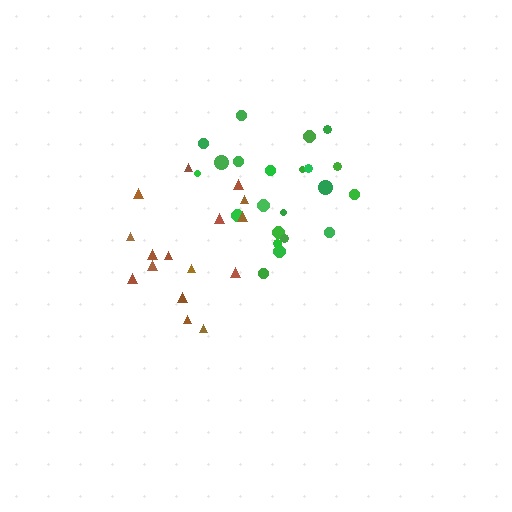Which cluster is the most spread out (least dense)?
Brown.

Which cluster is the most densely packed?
Green.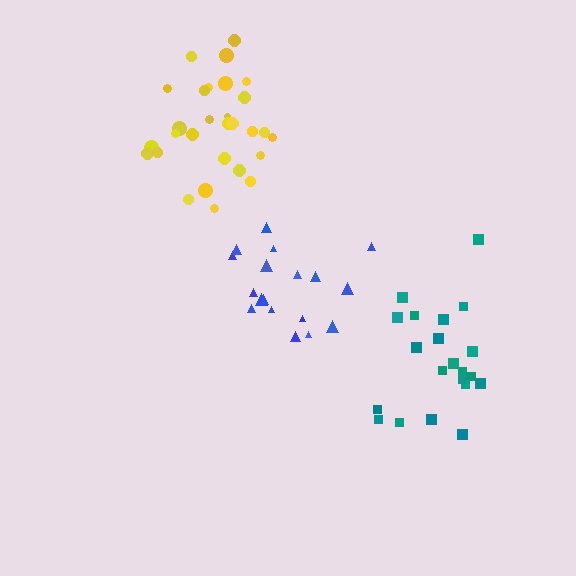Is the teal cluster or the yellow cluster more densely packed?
Yellow.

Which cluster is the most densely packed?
Yellow.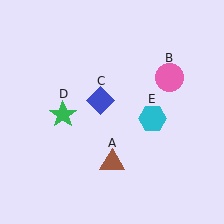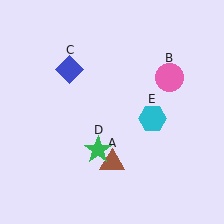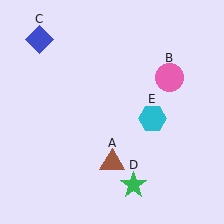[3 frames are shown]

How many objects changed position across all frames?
2 objects changed position: blue diamond (object C), green star (object D).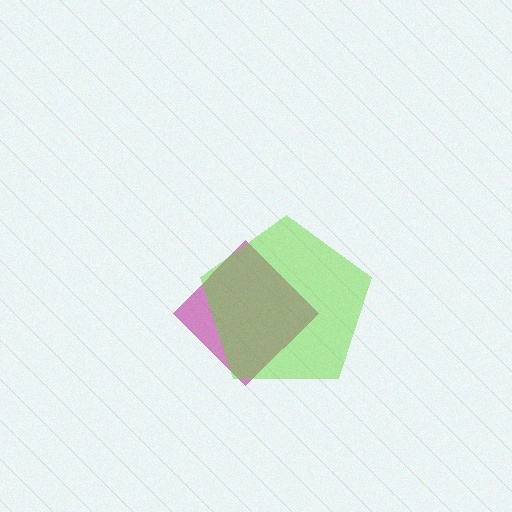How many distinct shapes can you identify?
There are 2 distinct shapes: a magenta diamond, a lime pentagon.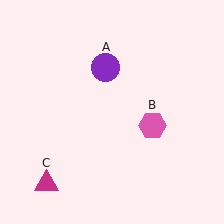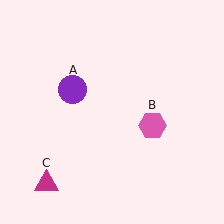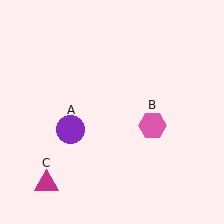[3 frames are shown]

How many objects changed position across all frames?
1 object changed position: purple circle (object A).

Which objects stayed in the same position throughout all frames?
Pink hexagon (object B) and magenta triangle (object C) remained stationary.